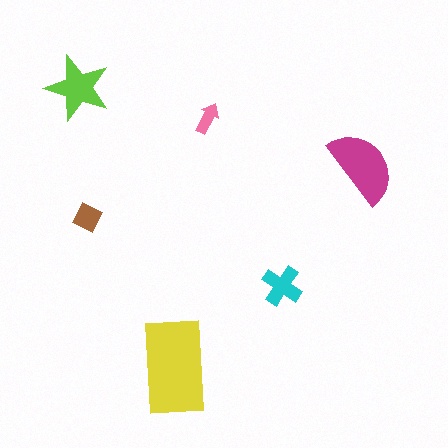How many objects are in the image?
There are 6 objects in the image.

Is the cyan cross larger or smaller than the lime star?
Smaller.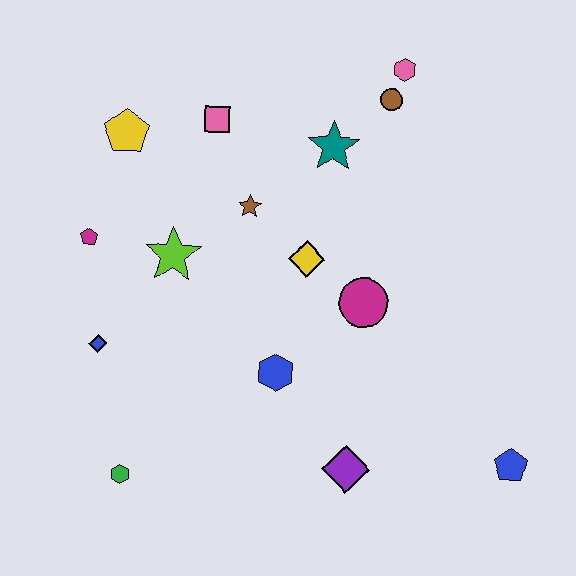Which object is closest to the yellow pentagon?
The pink square is closest to the yellow pentagon.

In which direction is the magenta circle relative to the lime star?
The magenta circle is to the right of the lime star.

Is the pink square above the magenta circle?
Yes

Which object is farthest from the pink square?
The blue pentagon is farthest from the pink square.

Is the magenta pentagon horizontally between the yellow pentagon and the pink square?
No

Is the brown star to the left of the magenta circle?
Yes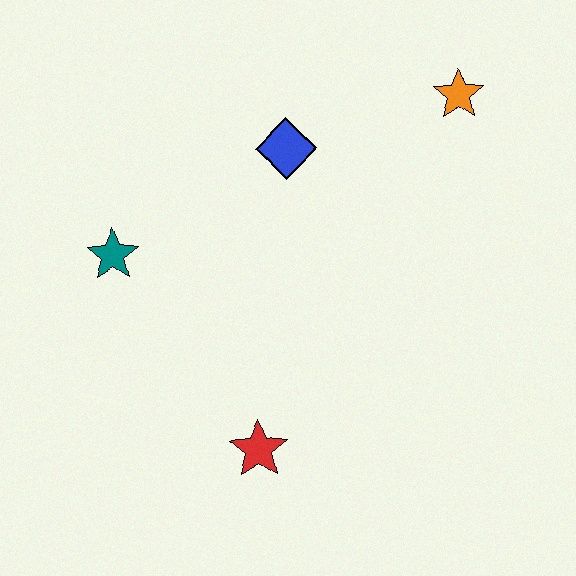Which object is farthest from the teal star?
The orange star is farthest from the teal star.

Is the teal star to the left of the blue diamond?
Yes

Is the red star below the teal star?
Yes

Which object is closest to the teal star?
The blue diamond is closest to the teal star.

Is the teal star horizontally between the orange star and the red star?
No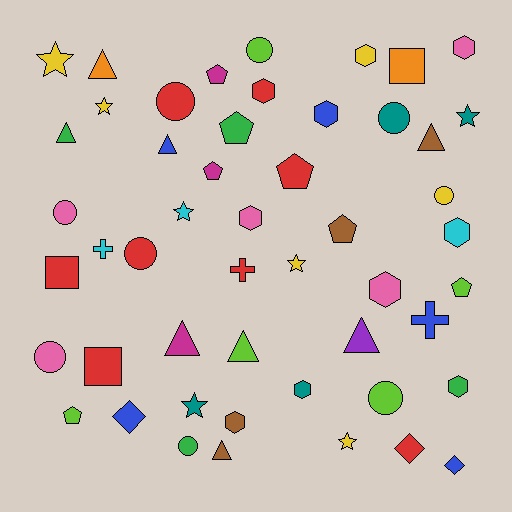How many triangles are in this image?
There are 8 triangles.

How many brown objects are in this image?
There are 4 brown objects.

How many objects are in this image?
There are 50 objects.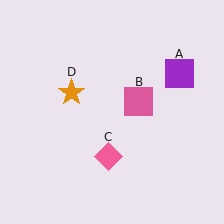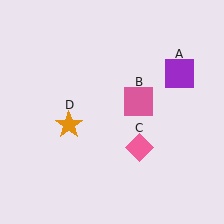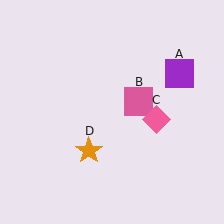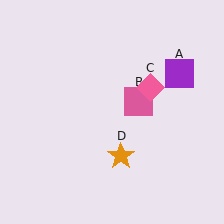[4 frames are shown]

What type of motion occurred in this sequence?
The pink diamond (object C), orange star (object D) rotated counterclockwise around the center of the scene.